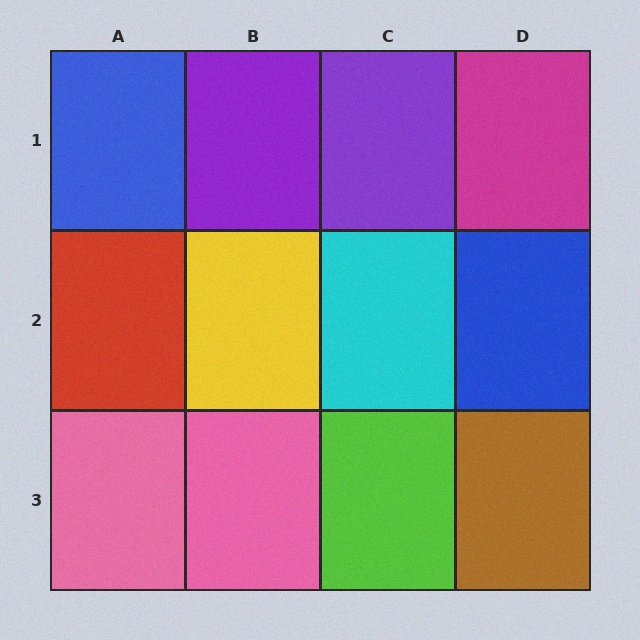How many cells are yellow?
1 cell is yellow.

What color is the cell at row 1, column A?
Blue.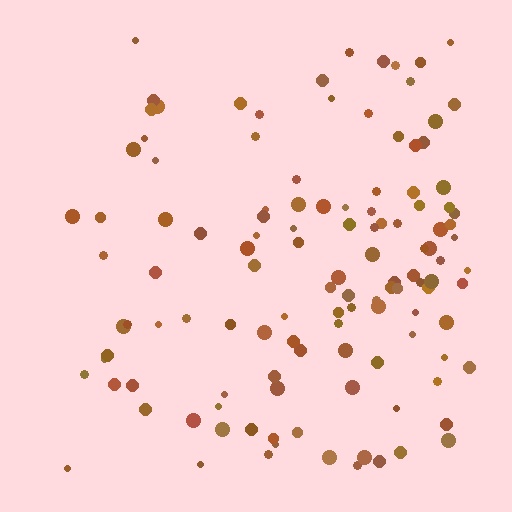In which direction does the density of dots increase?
From left to right, with the right side densest.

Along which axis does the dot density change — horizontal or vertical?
Horizontal.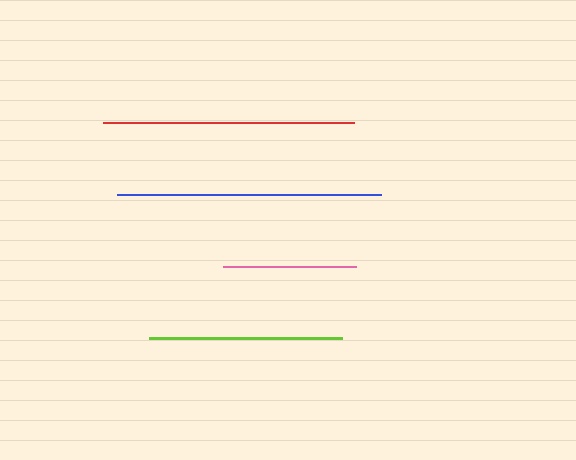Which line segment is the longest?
The blue line is the longest at approximately 263 pixels.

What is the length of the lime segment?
The lime segment is approximately 193 pixels long.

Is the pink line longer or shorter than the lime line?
The lime line is longer than the pink line.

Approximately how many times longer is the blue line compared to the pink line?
The blue line is approximately 2.0 times the length of the pink line.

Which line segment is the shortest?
The pink line is the shortest at approximately 132 pixels.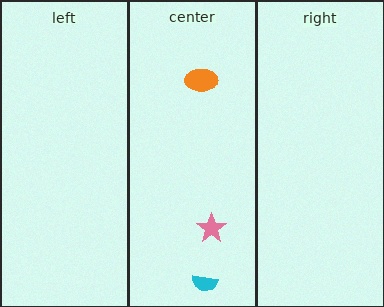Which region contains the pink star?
The center region.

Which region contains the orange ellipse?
The center region.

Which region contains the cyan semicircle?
The center region.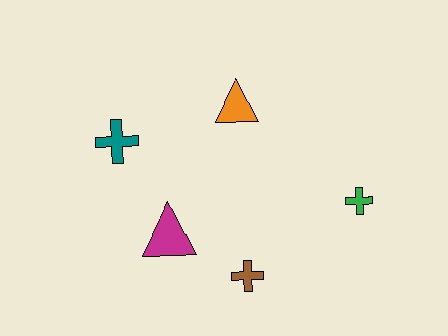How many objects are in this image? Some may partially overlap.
There are 5 objects.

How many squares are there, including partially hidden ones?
There are no squares.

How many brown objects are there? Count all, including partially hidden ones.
There is 1 brown object.